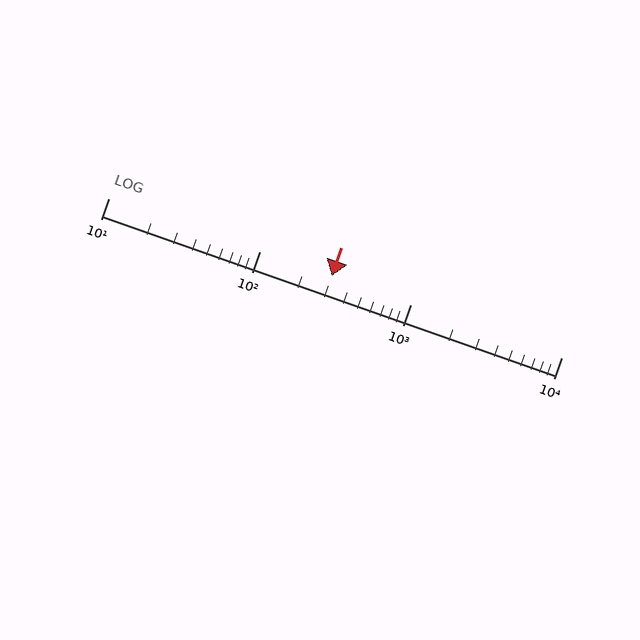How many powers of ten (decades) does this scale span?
The scale spans 3 decades, from 10 to 10000.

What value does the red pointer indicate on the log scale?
The pointer indicates approximately 300.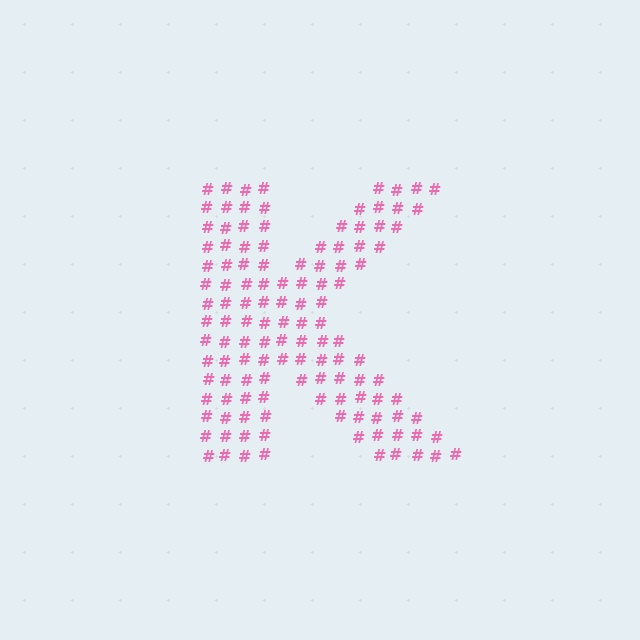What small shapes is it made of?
It is made of small hash symbols.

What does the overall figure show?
The overall figure shows the letter K.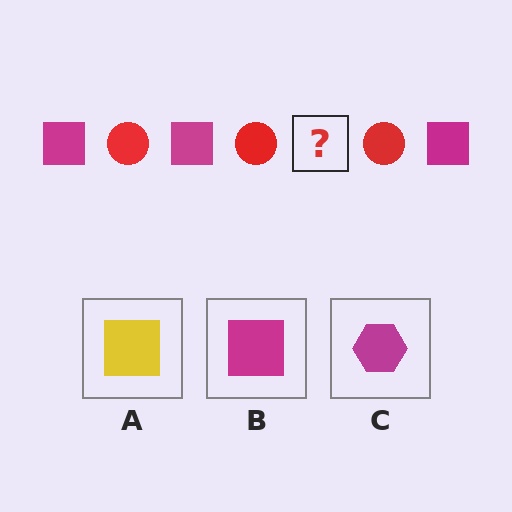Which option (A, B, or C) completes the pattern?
B.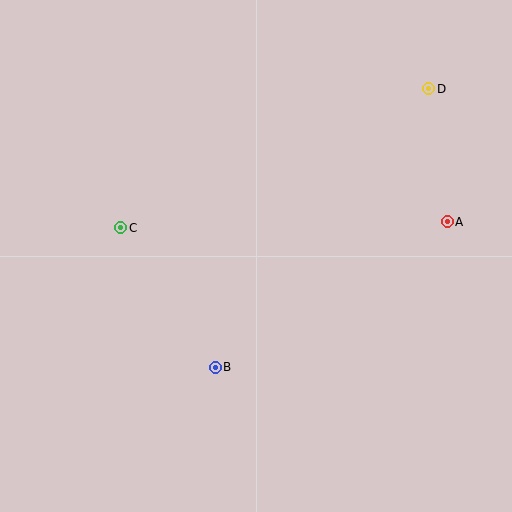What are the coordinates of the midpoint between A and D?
The midpoint between A and D is at (438, 155).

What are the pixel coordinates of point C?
Point C is at (120, 228).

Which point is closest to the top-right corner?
Point D is closest to the top-right corner.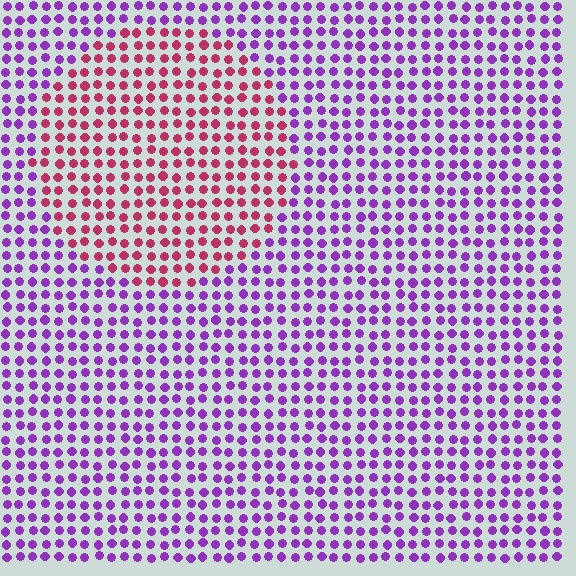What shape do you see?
I see a circle.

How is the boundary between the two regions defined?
The boundary is defined purely by a slight shift in hue (about 55 degrees). Spacing, size, and orientation are identical on both sides.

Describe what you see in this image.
The image is filled with small purple elements in a uniform arrangement. A circle-shaped region is visible where the elements are tinted to a slightly different hue, forming a subtle color boundary.